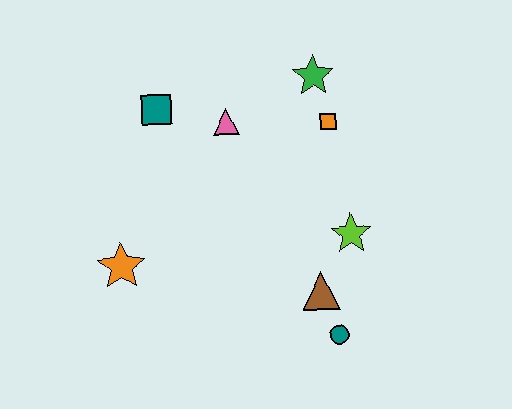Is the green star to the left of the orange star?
No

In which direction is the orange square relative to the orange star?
The orange square is to the right of the orange star.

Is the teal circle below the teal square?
Yes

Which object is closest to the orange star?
The teal square is closest to the orange star.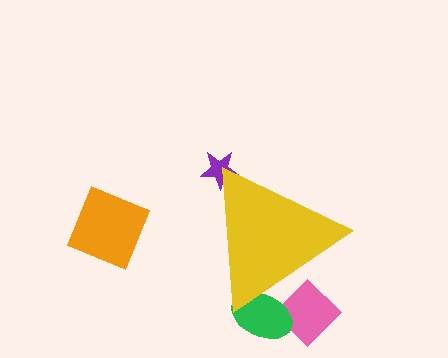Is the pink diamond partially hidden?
Yes, the pink diamond is partially hidden behind the yellow triangle.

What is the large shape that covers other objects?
A yellow triangle.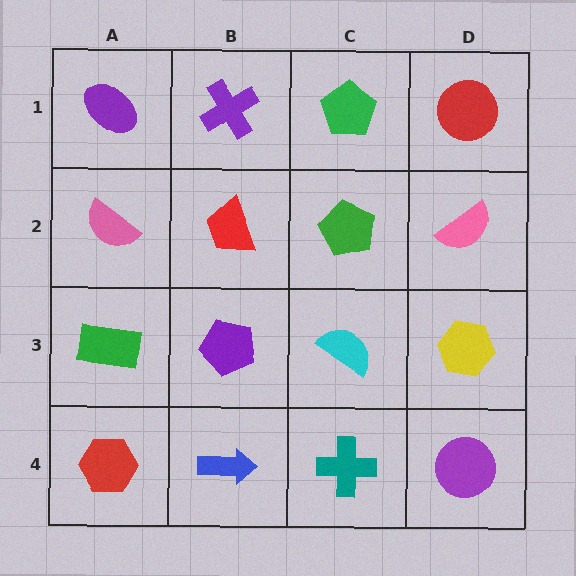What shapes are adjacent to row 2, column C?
A green pentagon (row 1, column C), a cyan semicircle (row 3, column C), a red trapezoid (row 2, column B), a pink semicircle (row 2, column D).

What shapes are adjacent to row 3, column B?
A red trapezoid (row 2, column B), a blue arrow (row 4, column B), a green rectangle (row 3, column A), a cyan semicircle (row 3, column C).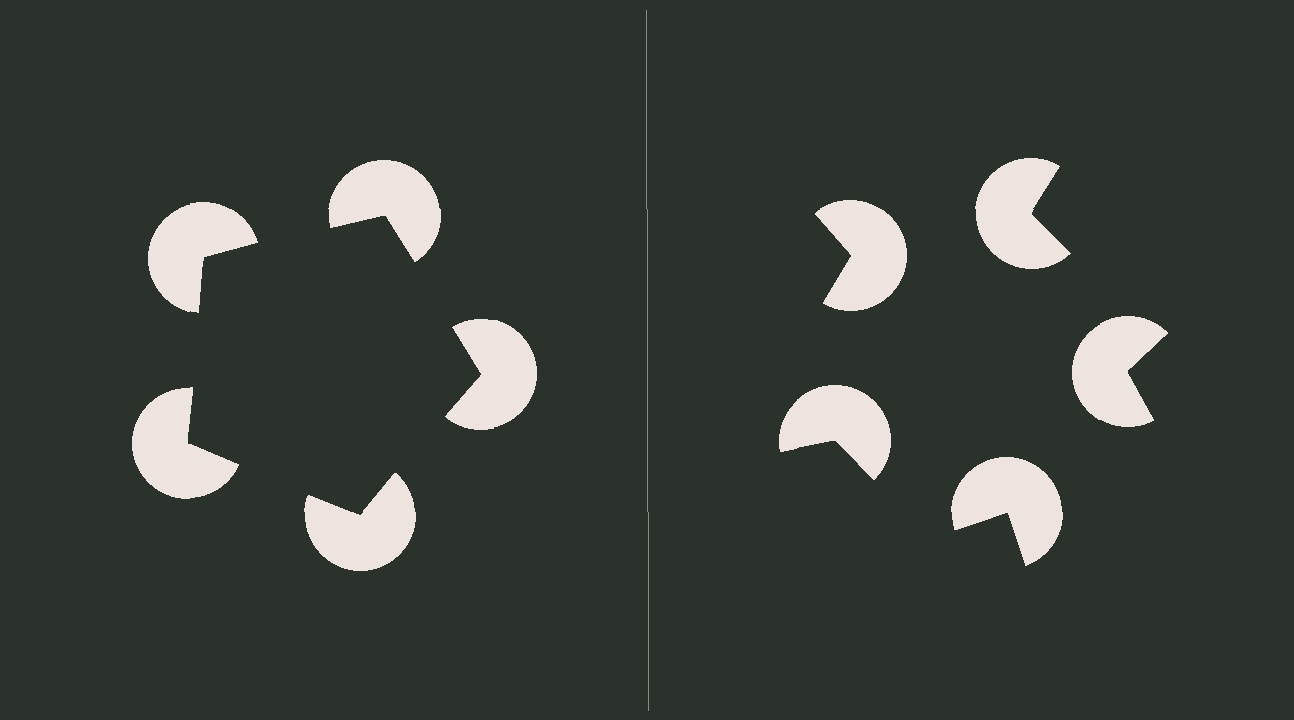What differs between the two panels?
The pac-man discs are positioned identically on both sides; only the wedge orientations differ. On the left they align to a pentagon; on the right they are misaligned.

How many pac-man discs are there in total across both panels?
10 — 5 on each side.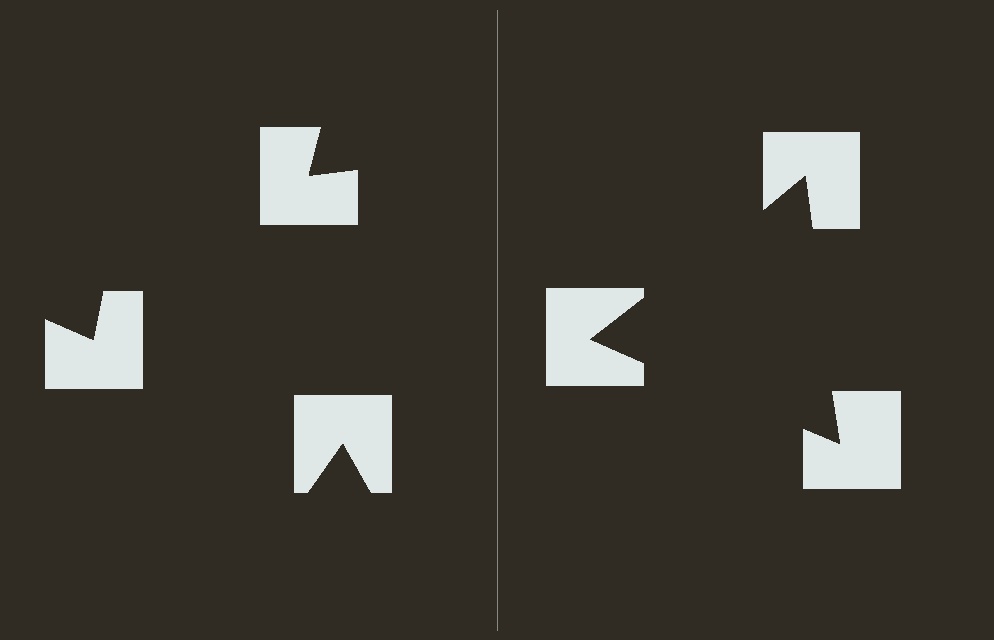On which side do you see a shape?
An illusory triangle appears on the right side. On the left side the wedge cuts are rotated, so no coherent shape forms.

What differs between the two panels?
The notched squares are positioned identically on both sides; only the wedge orientations differ. On the right they align to a triangle; on the left they are misaligned.